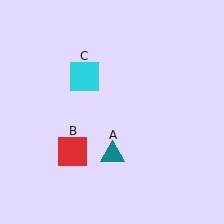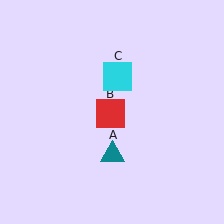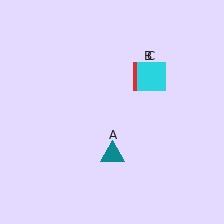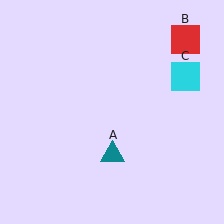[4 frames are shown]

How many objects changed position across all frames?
2 objects changed position: red square (object B), cyan square (object C).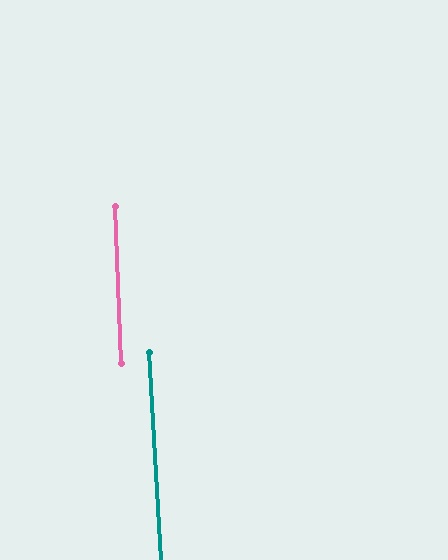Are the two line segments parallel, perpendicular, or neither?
Parallel — their directions differ by only 1.4°.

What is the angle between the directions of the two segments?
Approximately 1 degree.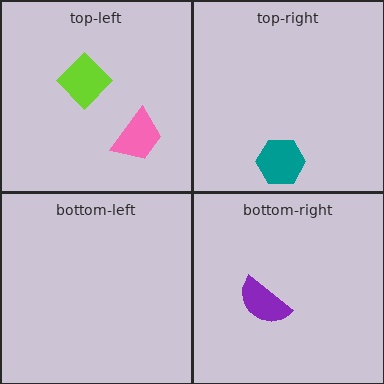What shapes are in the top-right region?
The teal hexagon.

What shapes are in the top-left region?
The lime diamond, the pink trapezoid.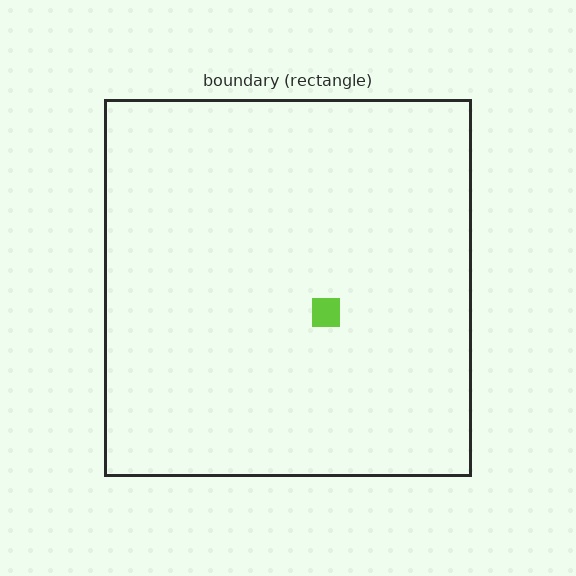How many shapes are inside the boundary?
1 inside, 0 outside.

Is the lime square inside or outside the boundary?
Inside.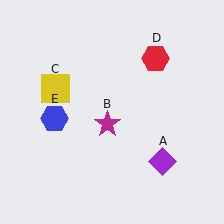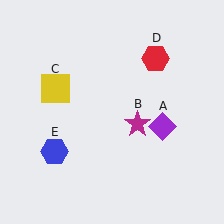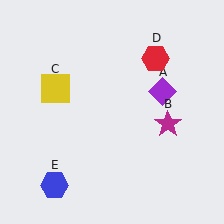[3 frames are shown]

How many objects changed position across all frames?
3 objects changed position: purple diamond (object A), magenta star (object B), blue hexagon (object E).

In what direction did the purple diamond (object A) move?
The purple diamond (object A) moved up.